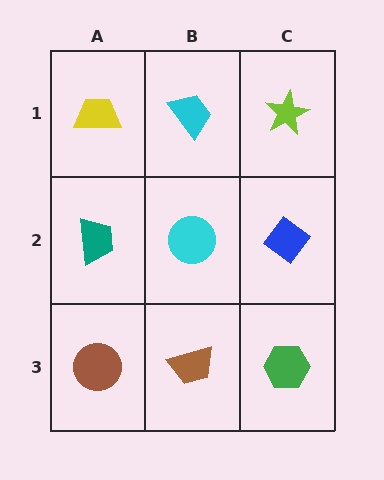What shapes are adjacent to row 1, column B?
A cyan circle (row 2, column B), a yellow trapezoid (row 1, column A), a lime star (row 1, column C).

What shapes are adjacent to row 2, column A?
A yellow trapezoid (row 1, column A), a brown circle (row 3, column A), a cyan circle (row 2, column B).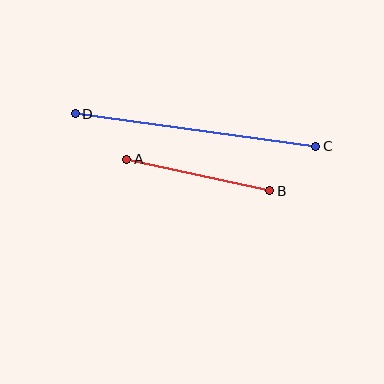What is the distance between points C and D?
The distance is approximately 243 pixels.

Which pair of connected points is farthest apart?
Points C and D are farthest apart.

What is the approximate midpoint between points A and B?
The midpoint is at approximately (198, 175) pixels.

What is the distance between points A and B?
The distance is approximately 146 pixels.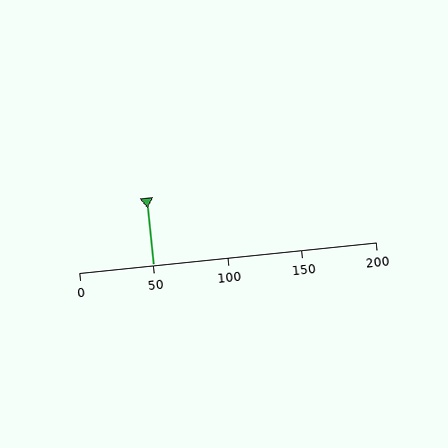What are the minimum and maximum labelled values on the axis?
The axis runs from 0 to 200.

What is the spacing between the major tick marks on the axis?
The major ticks are spaced 50 apart.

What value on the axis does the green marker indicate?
The marker indicates approximately 50.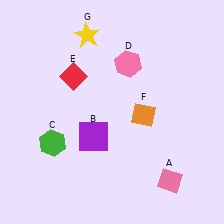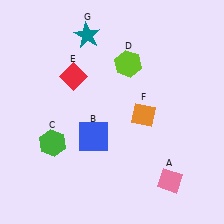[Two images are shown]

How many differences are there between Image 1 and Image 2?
There are 3 differences between the two images.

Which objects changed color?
B changed from purple to blue. D changed from pink to lime. G changed from yellow to teal.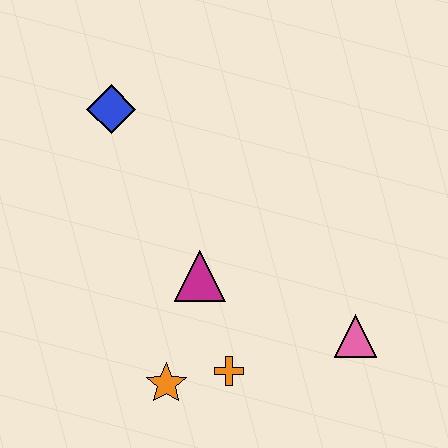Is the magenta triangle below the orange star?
No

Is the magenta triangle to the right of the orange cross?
No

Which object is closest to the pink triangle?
The orange cross is closest to the pink triangle.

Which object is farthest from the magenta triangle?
The blue diamond is farthest from the magenta triangle.